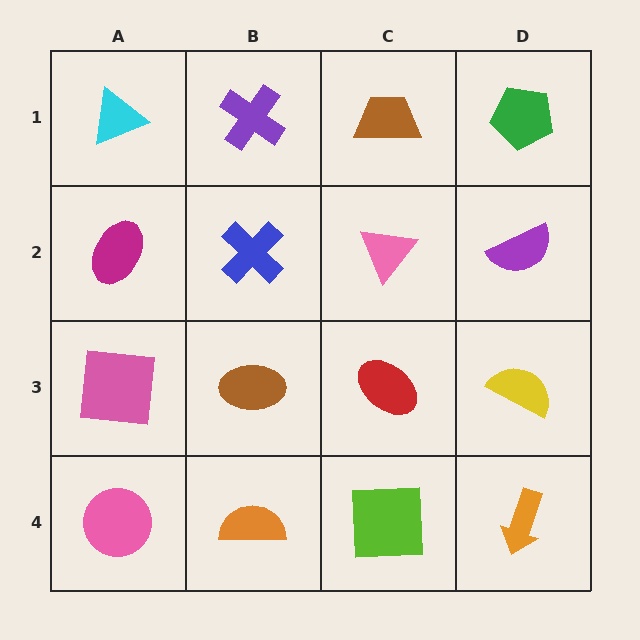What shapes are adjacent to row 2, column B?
A purple cross (row 1, column B), a brown ellipse (row 3, column B), a magenta ellipse (row 2, column A), a pink triangle (row 2, column C).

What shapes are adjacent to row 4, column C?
A red ellipse (row 3, column C), an orange semicircle (row 4, column B), an orange arrow (row 4, column D).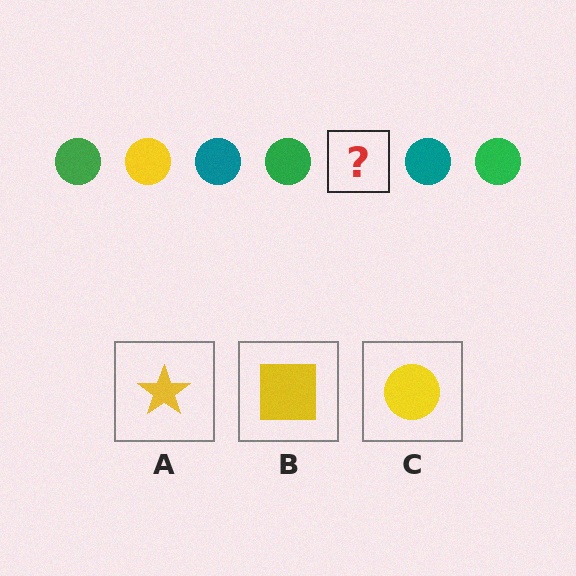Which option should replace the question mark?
Option C.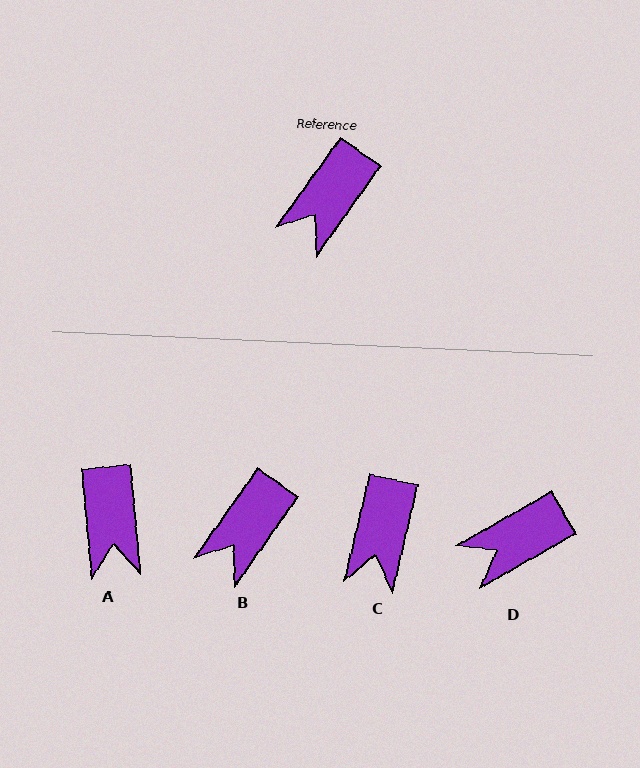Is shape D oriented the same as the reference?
No, it is off by about 25 degrees.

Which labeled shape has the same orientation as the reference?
B.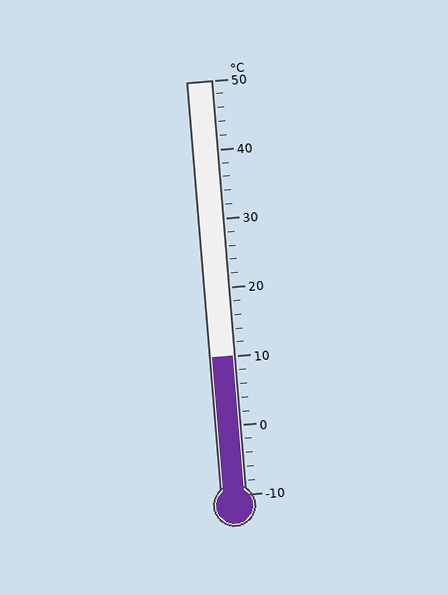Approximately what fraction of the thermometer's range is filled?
The thermometer is filled to approximately 35% of its range.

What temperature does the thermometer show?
The thermometer shows approximately 10°C.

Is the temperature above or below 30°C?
The temperature is below 30°C.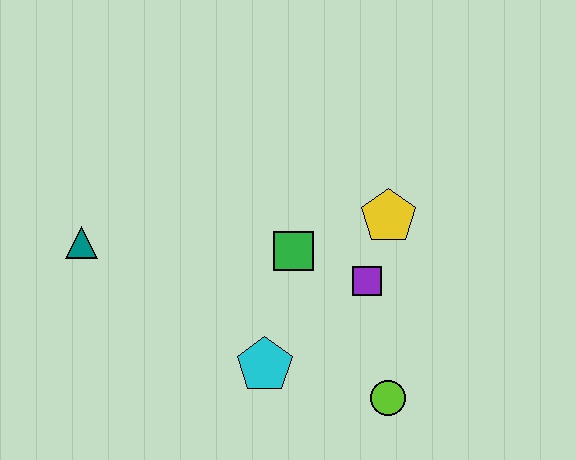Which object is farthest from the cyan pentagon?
The teal triangle is farthest from the cyan pentagon.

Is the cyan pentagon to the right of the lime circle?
No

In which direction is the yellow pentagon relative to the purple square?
The yellow pentagon is above the purple square.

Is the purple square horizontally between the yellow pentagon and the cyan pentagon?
Yes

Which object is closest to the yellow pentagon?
The purple square is closest to the yellow pentagon.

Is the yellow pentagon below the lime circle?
No